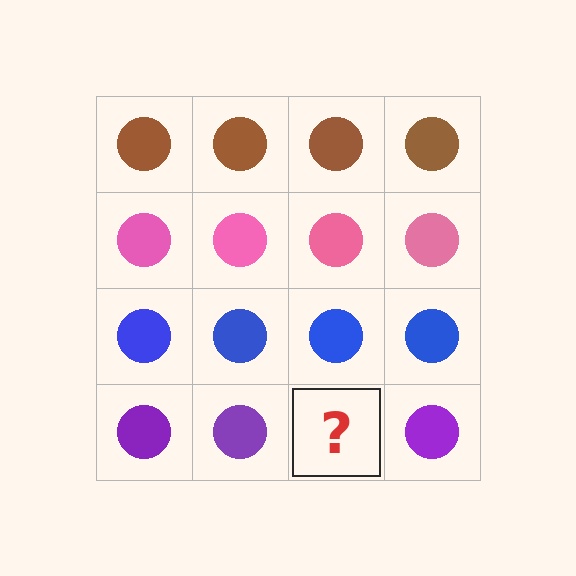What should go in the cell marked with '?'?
The missing cell should contain a purple circle.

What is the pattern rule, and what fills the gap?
The rule is that each row has a consistent color. The gap should be filled with a purple circle.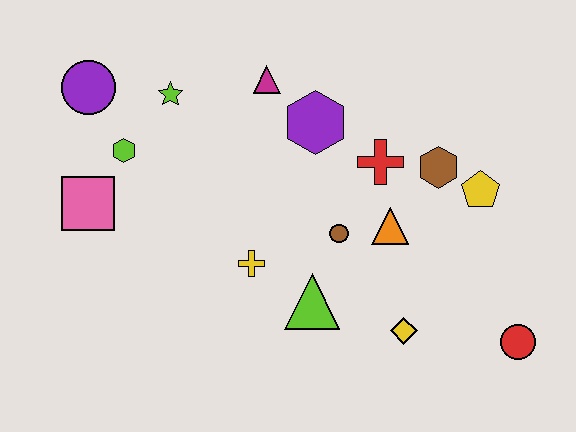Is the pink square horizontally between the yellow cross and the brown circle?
No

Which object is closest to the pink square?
The lime hexagon is closest to the pink square.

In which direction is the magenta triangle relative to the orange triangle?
The magenta triangle is above the orange triangle.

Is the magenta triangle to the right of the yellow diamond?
No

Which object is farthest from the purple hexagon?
The red circle is farthest from the purple hexagon.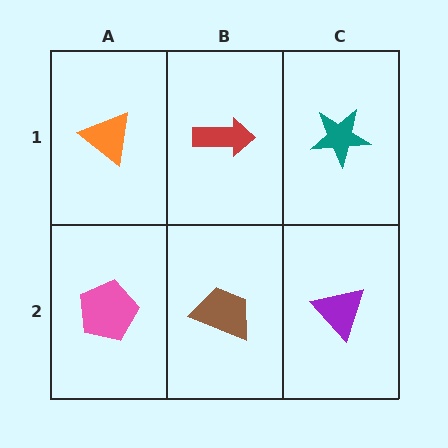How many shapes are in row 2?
3 shapes.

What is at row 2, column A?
A pink pentagon.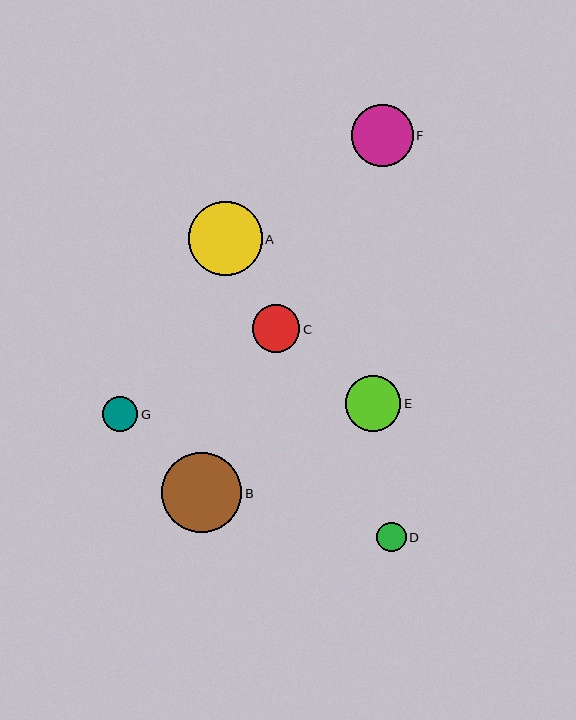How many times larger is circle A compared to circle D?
Circle A is approximately 2.5 times the size of circle D.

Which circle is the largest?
Circle B is the largest with a size of approximately 80 pixels.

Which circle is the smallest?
Circle D is the smallest with a size of approximately 30 pixels.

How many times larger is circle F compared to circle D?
Circle F is approximately 2.1 times the size of circle D.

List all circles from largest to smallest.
From largest to smallest: B, A, F, E, C, G, D.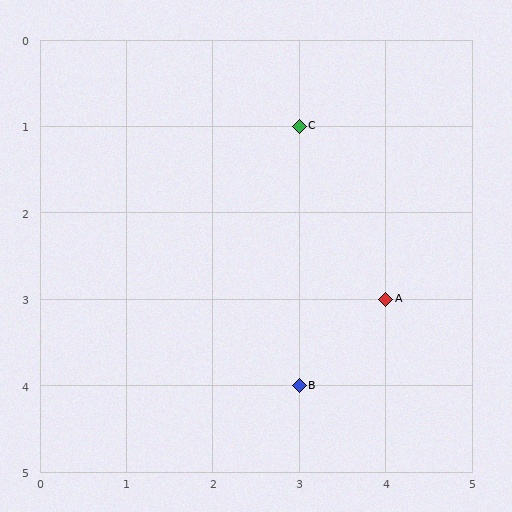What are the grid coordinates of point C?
Point C is at grid coordinates (3, 1).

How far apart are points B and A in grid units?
Points B and A are 1 column and 1 row apart (about 1.4 grid units diagonally).